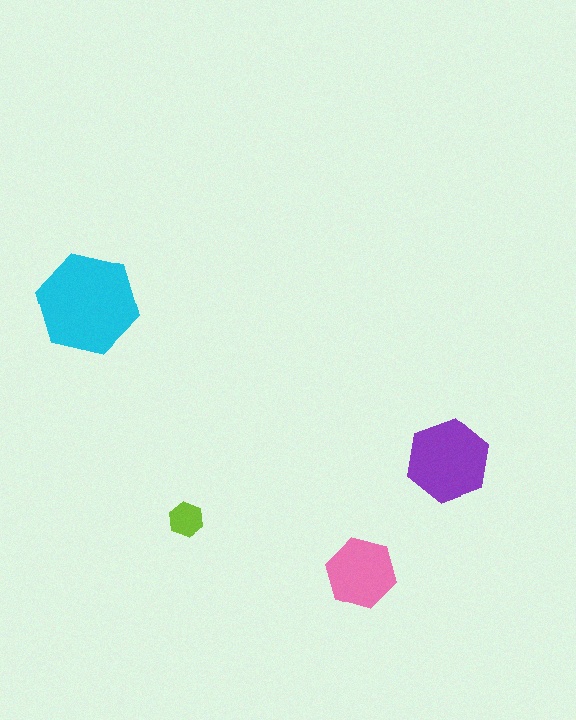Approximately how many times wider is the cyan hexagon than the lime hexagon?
About 3 times wider.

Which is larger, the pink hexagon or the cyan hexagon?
The cyan one.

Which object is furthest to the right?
The purple hexagon is rightmost.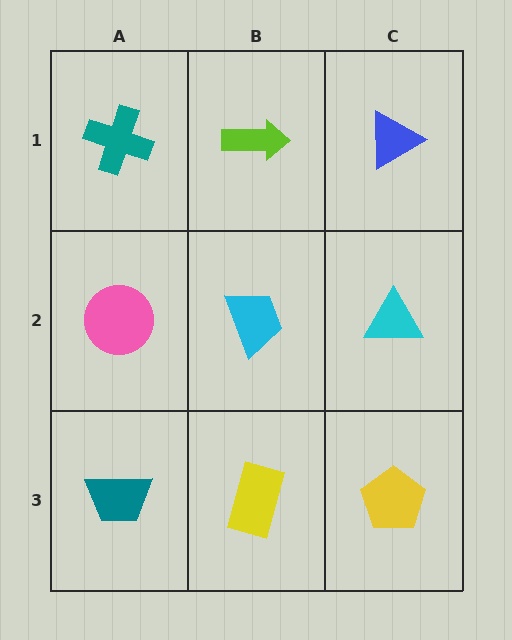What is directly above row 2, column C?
A blue triangle.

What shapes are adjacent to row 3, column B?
A cyan trapezoid (row 2, column B), a teal trapezoid (row 3, column A), a yellow pentagon (row 3, column C).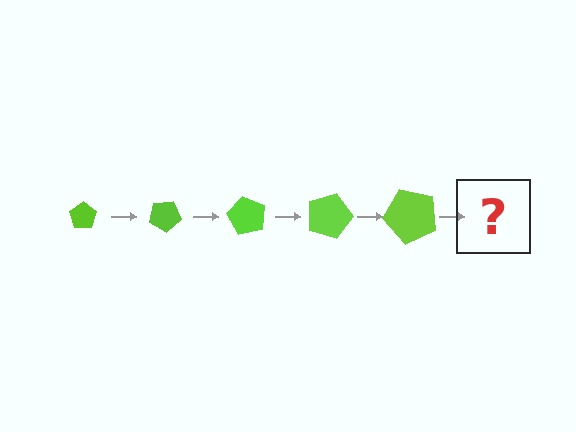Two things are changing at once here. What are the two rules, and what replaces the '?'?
The two rules are that the pentagon grows larger each step and it rotates 30 degrees each step. The '?' should be a pentagon, larger than the previous one and rotated 150 degrees from the start.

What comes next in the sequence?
The next element should be a pentagon, larger than the previous one and rotated 150 degrees from the start.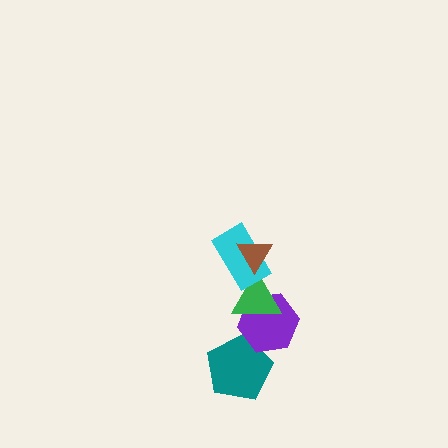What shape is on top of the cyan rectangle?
The brown triangle is on top of the cyan rectangle.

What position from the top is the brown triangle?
The brown triangle is 1st from the top.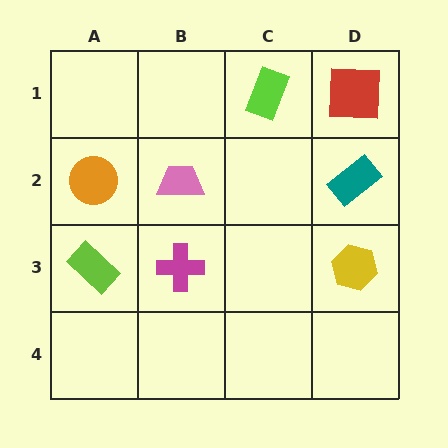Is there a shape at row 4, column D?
No, that cell is empty.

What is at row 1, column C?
A lime rectangle.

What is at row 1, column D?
A red square.